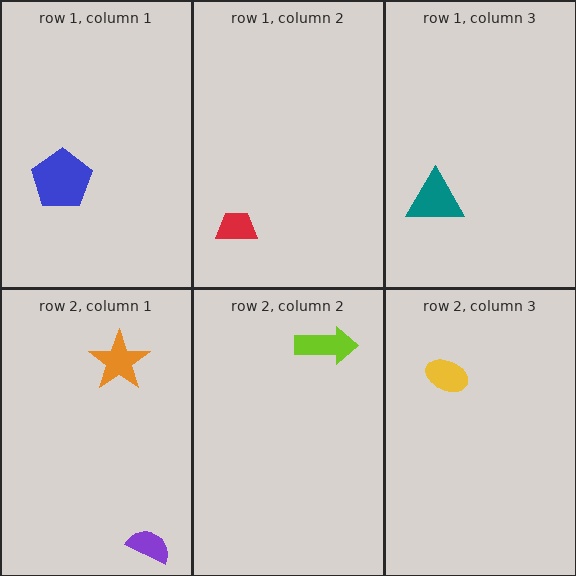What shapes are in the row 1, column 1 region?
The blue pentagon.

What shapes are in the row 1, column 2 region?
The red trapezoid.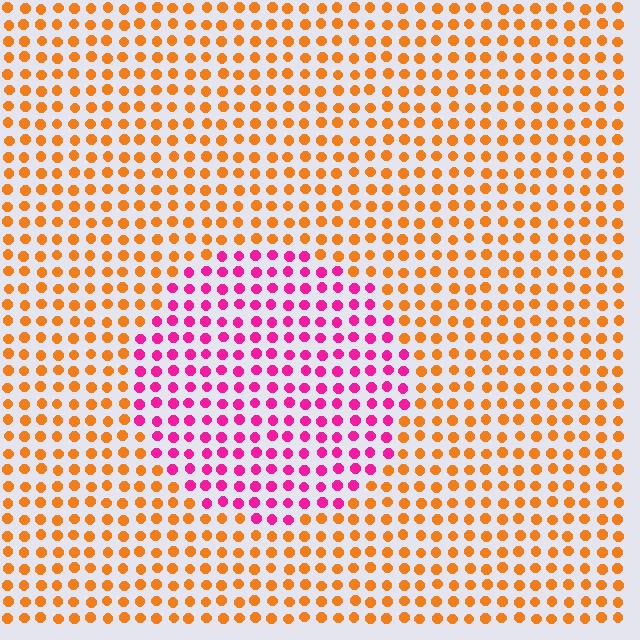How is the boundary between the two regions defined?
The boundary is defined purely by a slight shift in hue (about 64 degrees). Spacing, size, and orientation are identical on both sides.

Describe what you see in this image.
The image is filled with small orange elements in a uniform arrangement. A circle-shaped region is visible where the elements are tinted to a slightly different hue, forming a subtle color boundary.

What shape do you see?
I see a circle.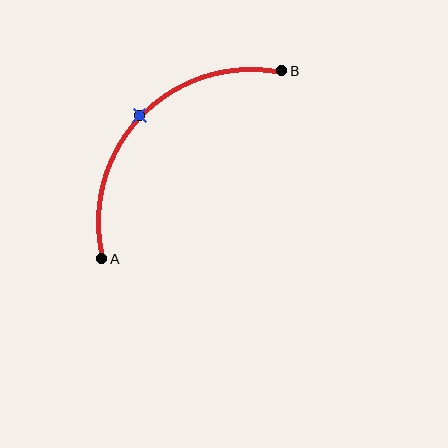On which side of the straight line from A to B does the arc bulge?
The arc bulges above and to the left of the straight line connecting A and B.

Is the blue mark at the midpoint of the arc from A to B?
Yes. The blue mark lies on the arc at equal arc-length from both A and B — it is the arc midpoint.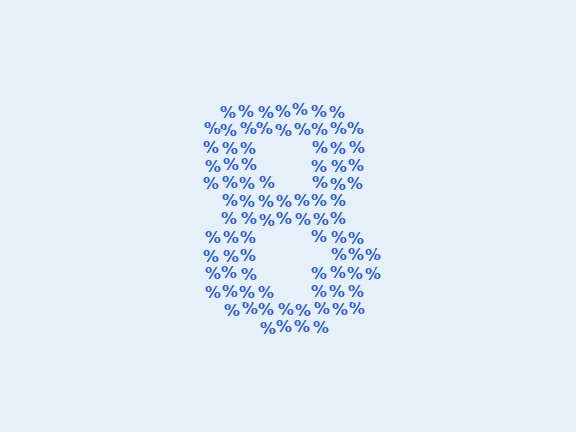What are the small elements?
The small elements are percent signs.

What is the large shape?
The large shape is the digit 8.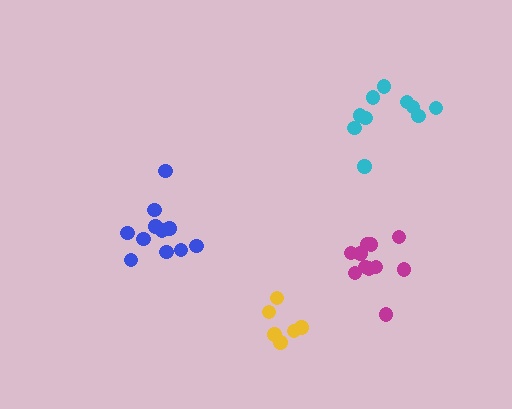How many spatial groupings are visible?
There are 4 spatial groupings.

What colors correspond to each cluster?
The clusters are colored: magenta, yellow, cyan, blue.